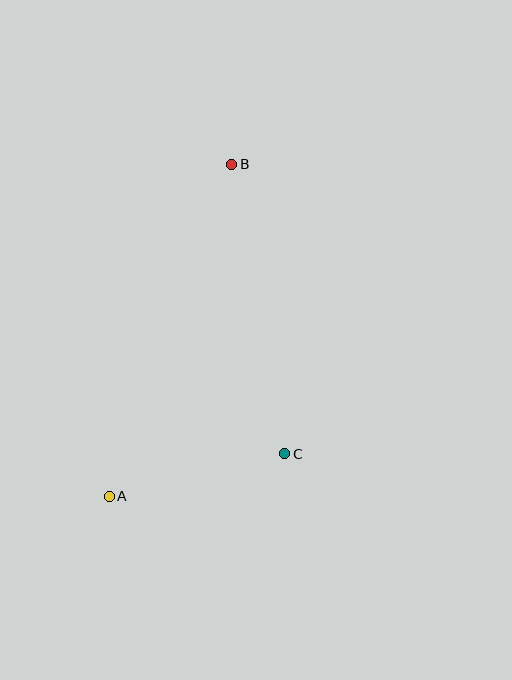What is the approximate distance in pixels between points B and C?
The distance between B and C is approximately 294 pixels.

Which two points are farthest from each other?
Points A and B are farthest from each other.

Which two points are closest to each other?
Points A and C are closest to each other.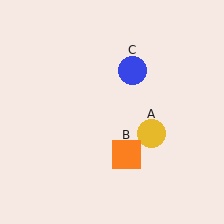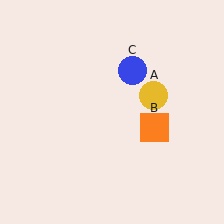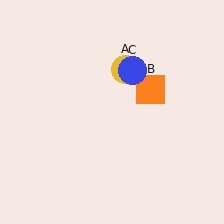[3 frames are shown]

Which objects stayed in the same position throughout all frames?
Blue circle (object C) remained stationary.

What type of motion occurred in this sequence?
The yellow circle (object A), orange square (object B) rotated counterclockwise around the center of the scene.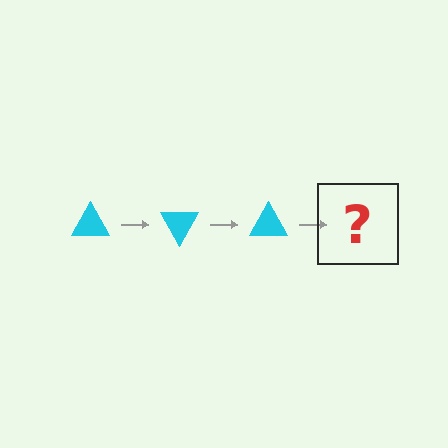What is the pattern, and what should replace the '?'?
The pattern is that the triangle rotates 60 degrees each step. The '?' should be a cyan triangle rotated 180 degrees.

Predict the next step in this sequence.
The next step is a cyan triangle rotated 180 degrees.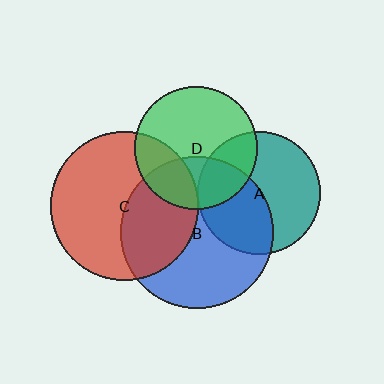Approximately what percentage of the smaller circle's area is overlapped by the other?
Approximately 25%.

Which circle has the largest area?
Circle B (blue).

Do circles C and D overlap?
Yes.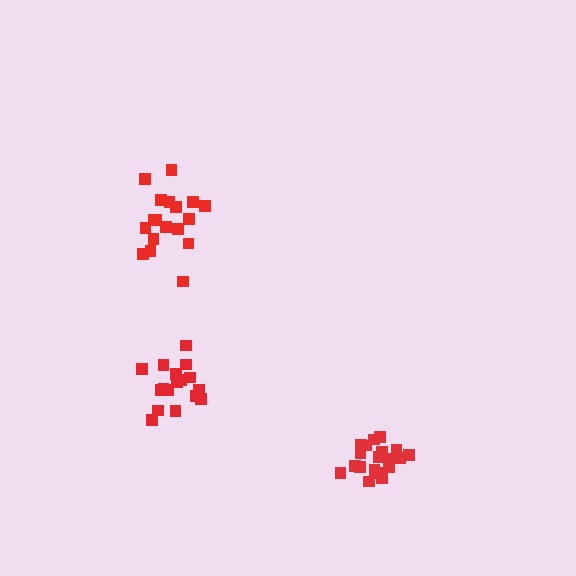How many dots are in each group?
Group 1: 20 dots, Group 2: 18 dots, Group 3: 17 dots (55 total).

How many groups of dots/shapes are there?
There are 3 groups.